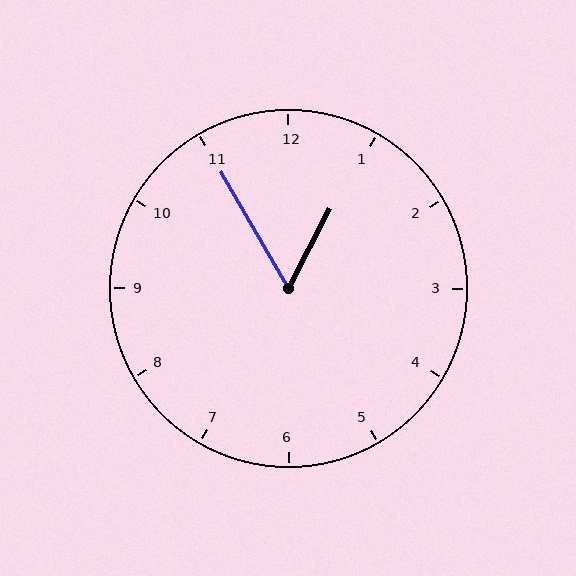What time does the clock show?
12:55.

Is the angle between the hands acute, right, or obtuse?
It is acute.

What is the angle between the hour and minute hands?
Approximately 58 degrees.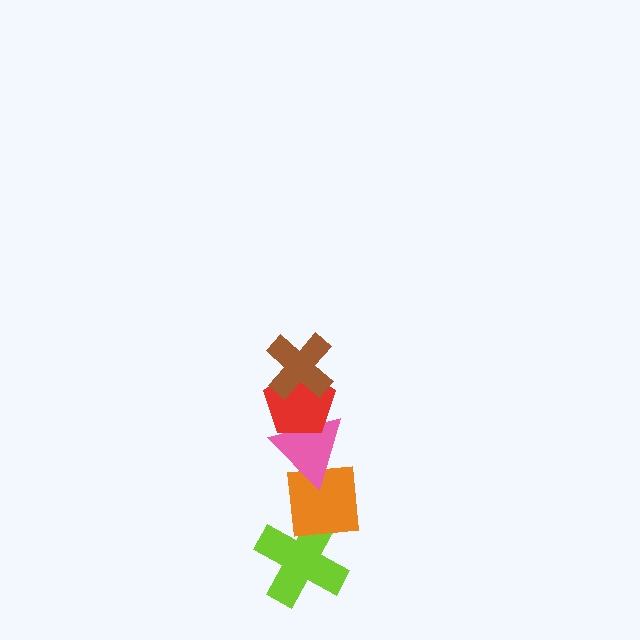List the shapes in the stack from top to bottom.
From top to bottom: the brown cross, the red pentagon, the pink triangle, the orange square, the lime cross.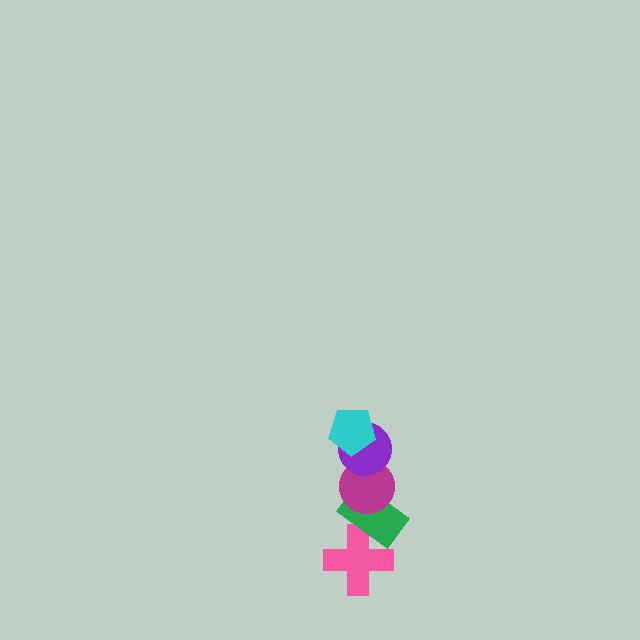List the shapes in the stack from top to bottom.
From top to bottom: the cyan pentagon, the purple circle, the magenta circle, the green rectangle, the pink cross.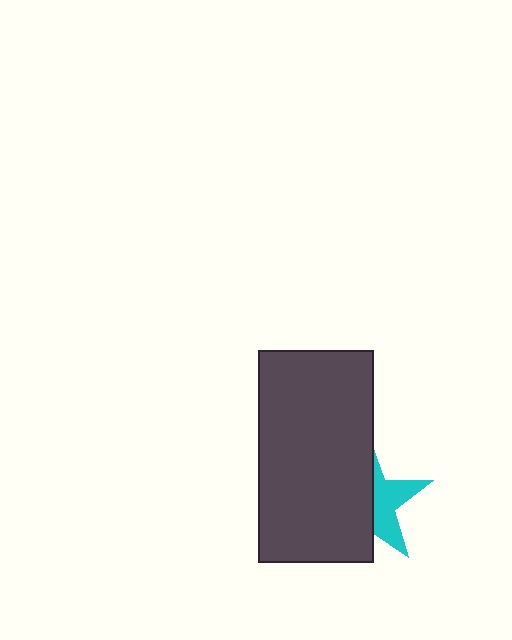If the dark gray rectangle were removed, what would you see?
You would see the complete cyan star.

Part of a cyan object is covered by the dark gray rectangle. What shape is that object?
It is a star.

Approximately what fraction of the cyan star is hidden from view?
Roughly 59% of the cyan star is hidden behind the dark gray rectangle.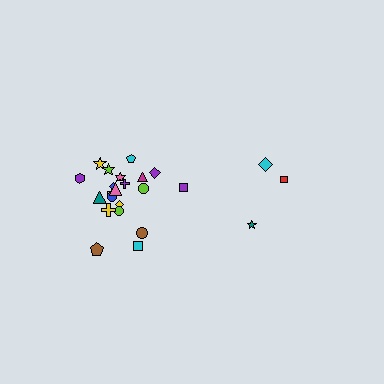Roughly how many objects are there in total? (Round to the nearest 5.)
Roughly 25 objects in total.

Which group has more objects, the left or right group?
The left group.